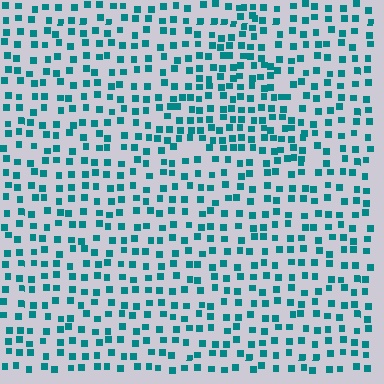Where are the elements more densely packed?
The elements are more densely packed inside the triangle boundary.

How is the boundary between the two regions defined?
The boundary is defined by a change in element density (approximately 1.6x ratio). All elements are the same color, size, and shape.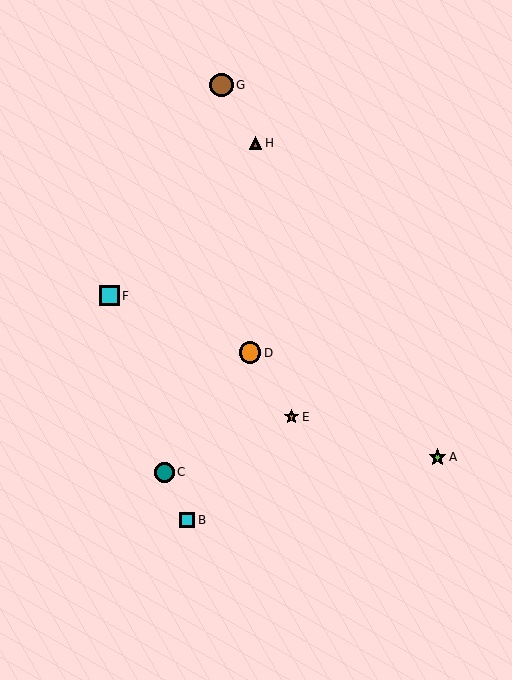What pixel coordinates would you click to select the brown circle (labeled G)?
Click at (221, 85) to select the brown circle G.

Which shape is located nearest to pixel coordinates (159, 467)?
The teal circle (labeled C) at (164, 472) is nearest to that location.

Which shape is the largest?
The brown circle (labeled G) is the largest.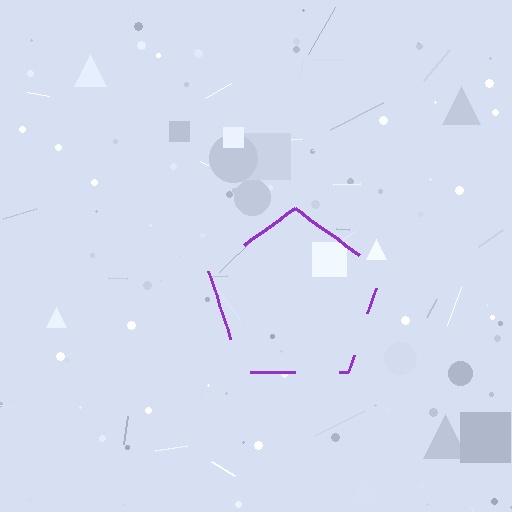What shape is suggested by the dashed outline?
The dashed outline suggests a pentagon.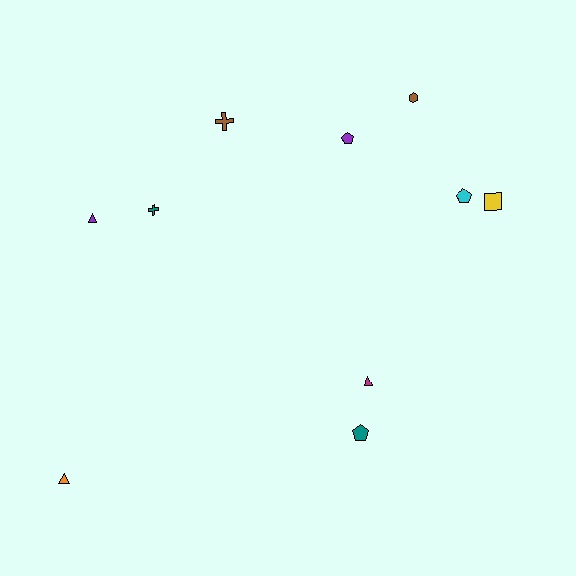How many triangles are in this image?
There are 3 triangles.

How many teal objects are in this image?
There are 2 teal objects.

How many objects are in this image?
There are 10 objects.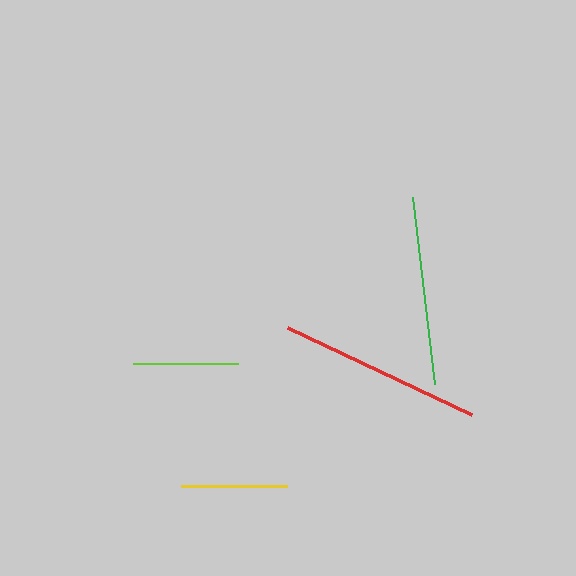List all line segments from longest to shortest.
From longest to shortest: red, green, yellow, lime.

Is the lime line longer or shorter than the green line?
The green line is longer than the lime line.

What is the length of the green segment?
The green segment is approximately 189 pixels long.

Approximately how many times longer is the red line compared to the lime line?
The red line is approximately 1.9 times the length of the lime line.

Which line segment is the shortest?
The lime line is the shortest at approximately 105 pixels.